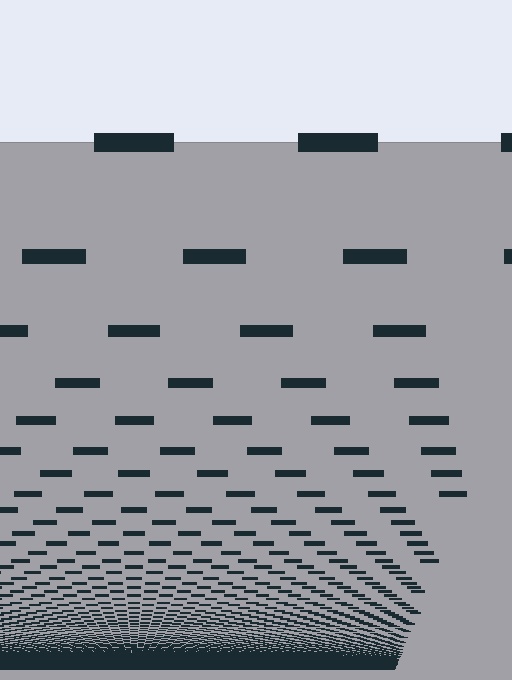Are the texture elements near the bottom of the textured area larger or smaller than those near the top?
Smaller. The gradient is inverted — elements near the bottom are smaller and denser.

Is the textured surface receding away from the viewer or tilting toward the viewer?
The surface appears to tilt toward the viewer. Texture elements get larger and sparser toward the top.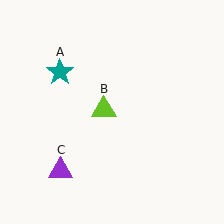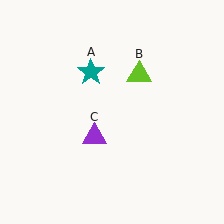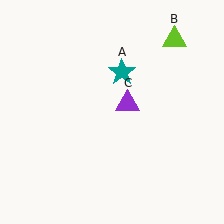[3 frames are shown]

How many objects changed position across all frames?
3 objects changed position: teal star (object A), lime triangle (object B), purple triangle (object C).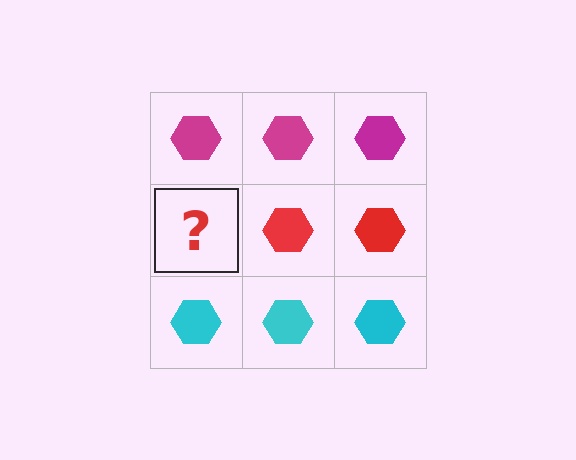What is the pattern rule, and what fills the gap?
The rule is that each row has a consistent color. The gap should be filled with a red hexagon.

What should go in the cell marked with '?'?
The missing cell should contain a red hexagon.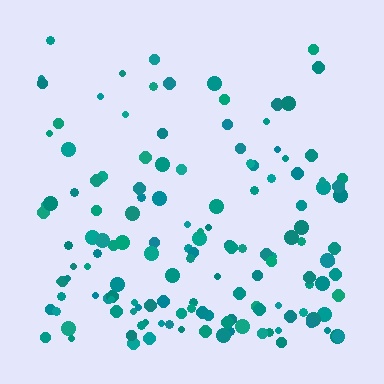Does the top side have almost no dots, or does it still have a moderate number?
Still a moderate number, just noticeably fewer than the bottom.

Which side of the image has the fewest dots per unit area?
The top.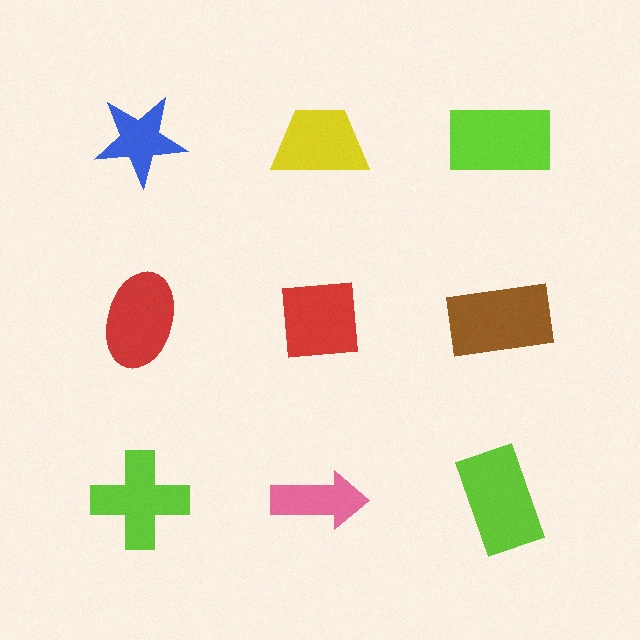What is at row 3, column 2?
A pink arrow.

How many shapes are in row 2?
3 shapes.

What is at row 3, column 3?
A lime rectangle.